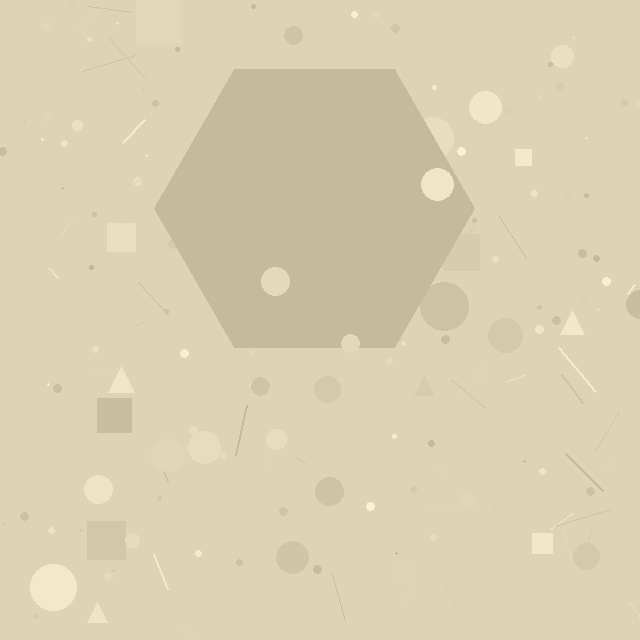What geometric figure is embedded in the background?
A hexagon is embedded in the background.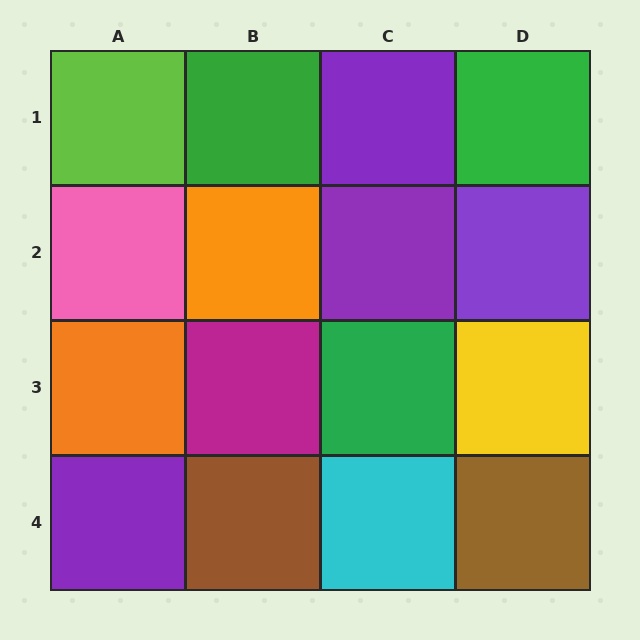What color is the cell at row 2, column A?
Pink.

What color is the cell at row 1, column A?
Lime.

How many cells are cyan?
1 cell is cyan.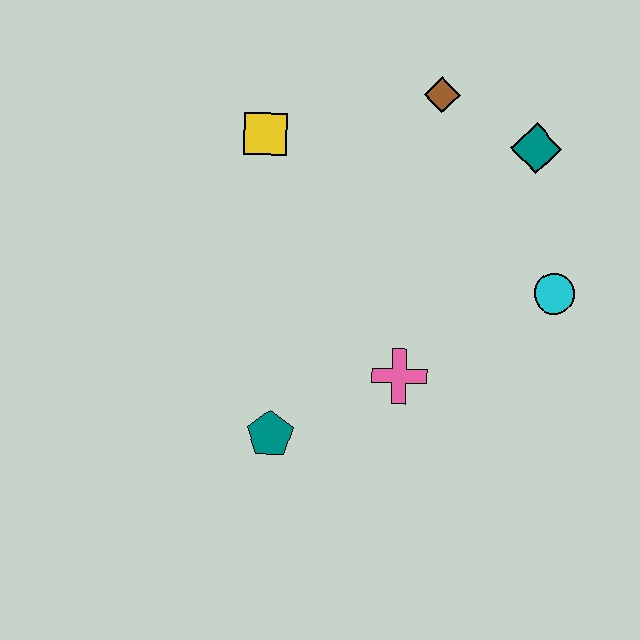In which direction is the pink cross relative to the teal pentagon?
The pink cross is to the right of the teal pentagon.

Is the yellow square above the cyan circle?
Yes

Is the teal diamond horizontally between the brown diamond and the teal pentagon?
No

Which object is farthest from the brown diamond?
The teal pentagon is farthest from the brown diamond.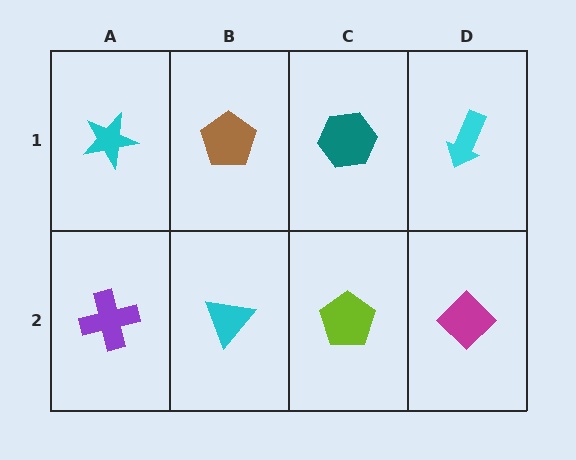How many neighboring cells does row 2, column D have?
2.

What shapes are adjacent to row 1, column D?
A magenta diamond (row 2, column D), a teal hexagon (row 1, column C).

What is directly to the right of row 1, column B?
A teal hexagon.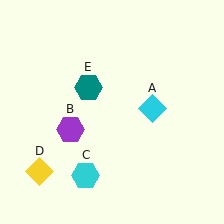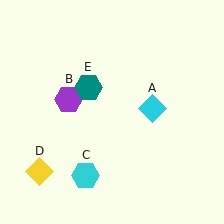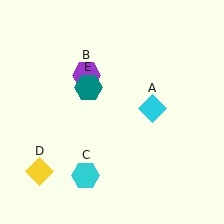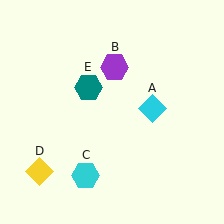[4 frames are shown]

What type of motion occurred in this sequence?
The purple hexagon (object B) rotated clockwise around the center of the scene.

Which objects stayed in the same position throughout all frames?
Cyan diamond (object A) and cyan hexagon (object C) and yellow diamond (object D) and teal hexagon (object E) remained stationary.